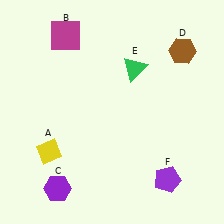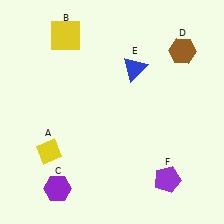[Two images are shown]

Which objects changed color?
B changed from magenta to yellow. E changed from green to blue.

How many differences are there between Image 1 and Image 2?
There are 2 differences between the two images.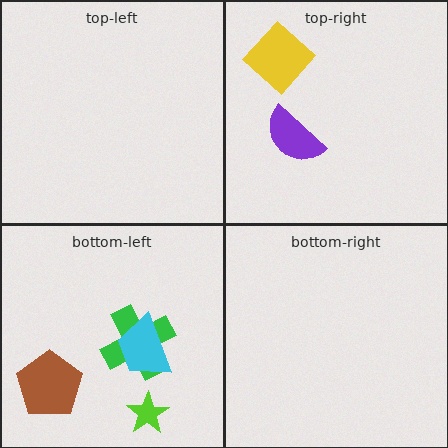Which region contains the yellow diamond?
The top-right region.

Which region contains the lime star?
The bottom-left region.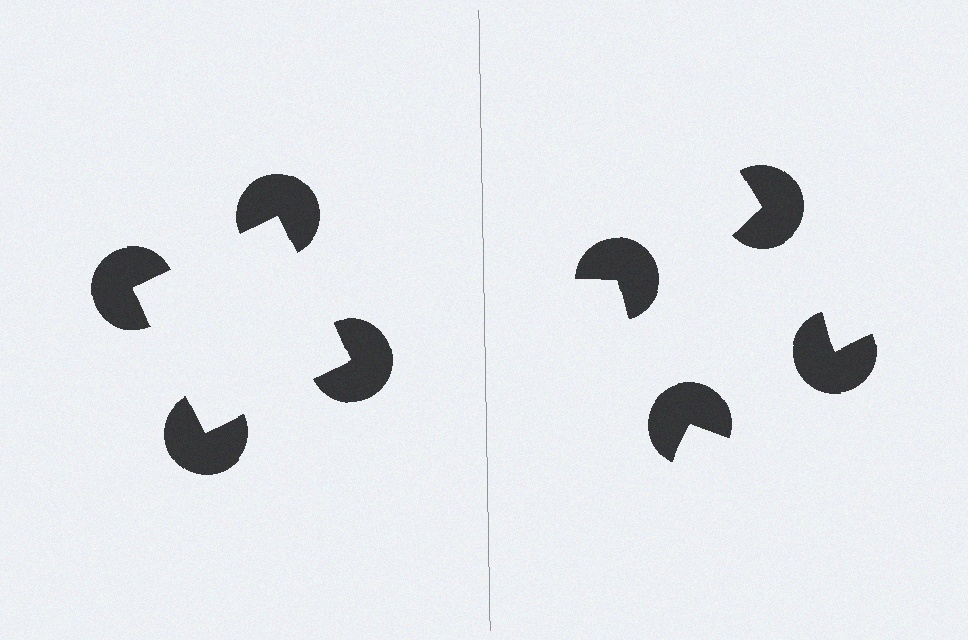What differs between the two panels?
The pac-man discs are positioned identically on both sides; only the wedge orientations differ. On the left they align to a square; on the right they are misaligned.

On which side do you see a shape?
An illusory square appears on the left side. On the right side the wedge cuts are rotated, so no coherent shape forms.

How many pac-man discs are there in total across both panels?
8 — 4 on each side.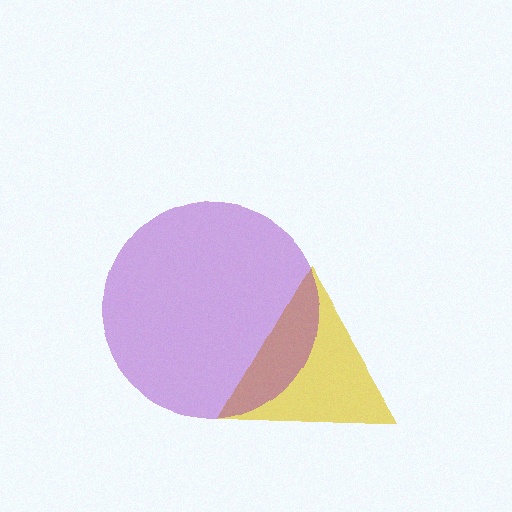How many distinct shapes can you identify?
There are 2 distinct shapes: a yellow triangle, a purple circle.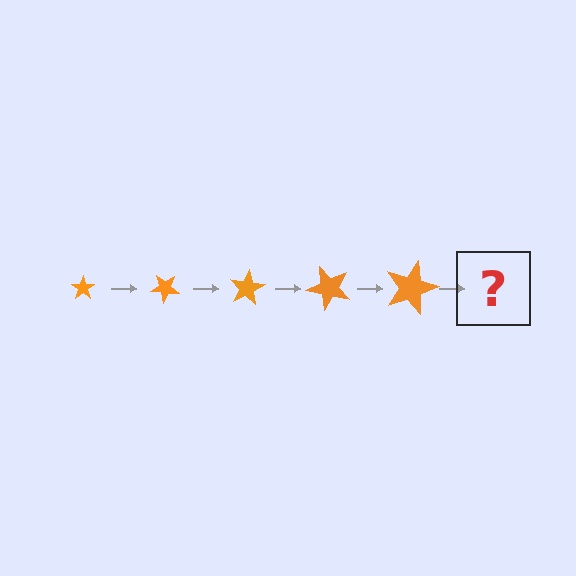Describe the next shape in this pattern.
It should be a star, larger than the previous one and rotated 200 degrees from the start.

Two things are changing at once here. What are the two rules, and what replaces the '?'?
The two rules are that the star grows larger each step and it rotates 40 degrees each step. The '?' should be a star, larger than the previous one and rotated 200 degrees from the start.